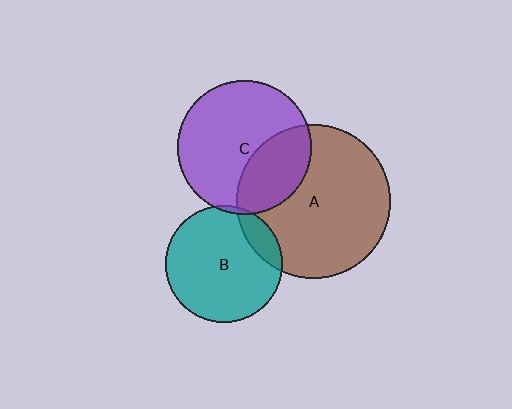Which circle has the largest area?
Circle A (brown).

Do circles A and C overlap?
Yes.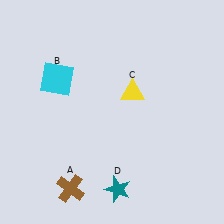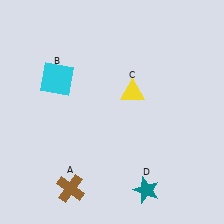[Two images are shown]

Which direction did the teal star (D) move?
The teal star (D) moved right.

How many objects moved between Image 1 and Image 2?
1 object moved between the two images.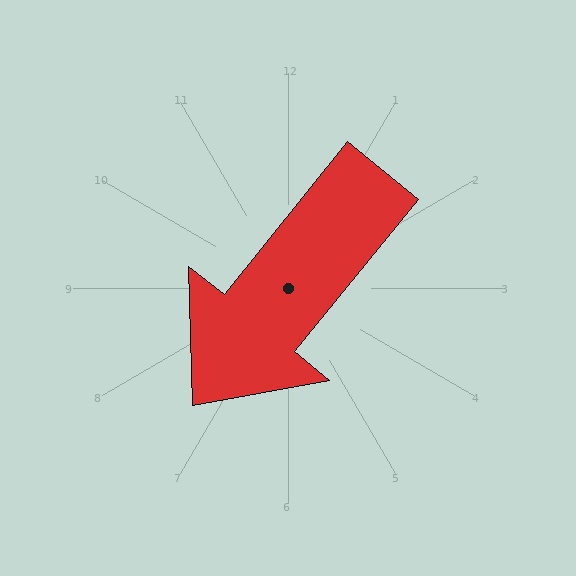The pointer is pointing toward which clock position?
Roughly 7 o'clock.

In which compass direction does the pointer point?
Southwest.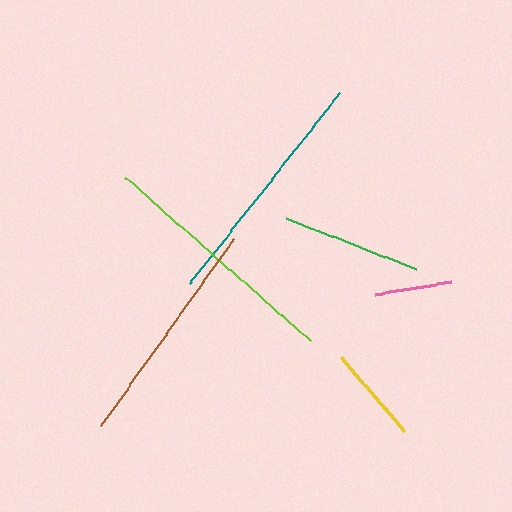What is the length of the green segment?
The green segment is approximately 139 pixels long.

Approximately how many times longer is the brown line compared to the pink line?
The brown line is approximately 3.0 times the length of the pink line.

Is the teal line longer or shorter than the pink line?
The teal line is longer than the pink line.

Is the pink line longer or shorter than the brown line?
The brown line is longer than the pink line.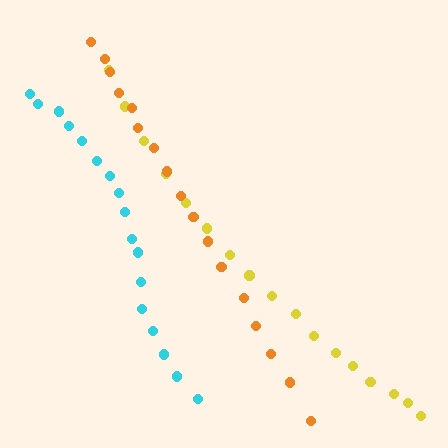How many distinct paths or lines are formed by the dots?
There are 3 distinct paths.